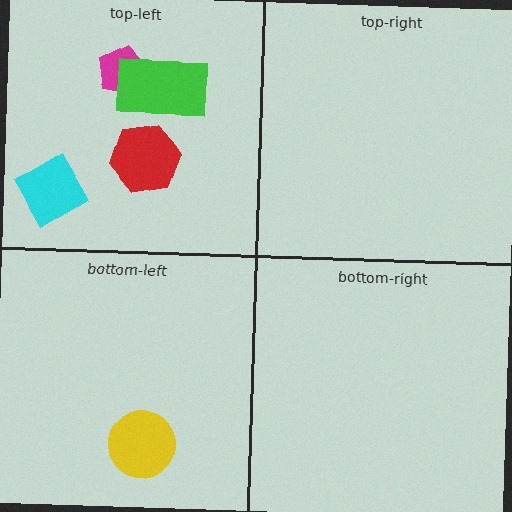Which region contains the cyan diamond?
The top-left region.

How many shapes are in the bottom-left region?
1.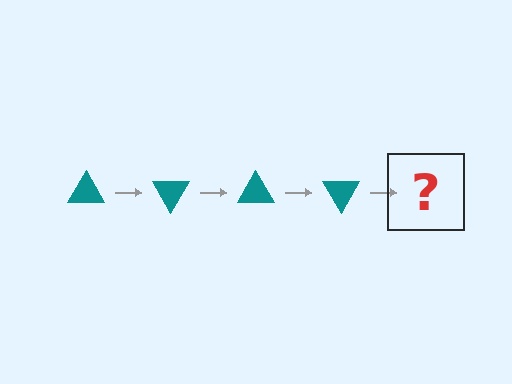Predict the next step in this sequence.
The next step is a teal triangle rotated 240 degrees.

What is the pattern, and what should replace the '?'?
The pattern is that the triangle rotates 60 degrees each step. The '?' should be a teal triangle rotated 240 degrees.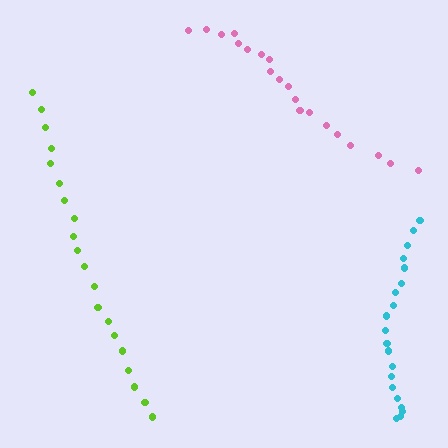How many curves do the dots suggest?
There are 3 distinct paths.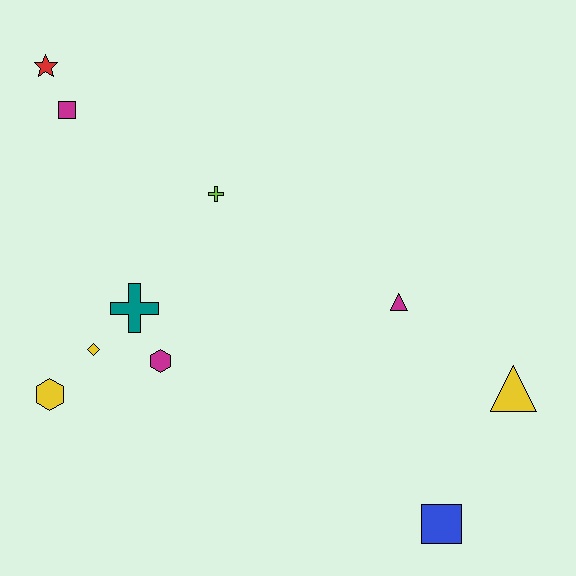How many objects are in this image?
There are 10 objects.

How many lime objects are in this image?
There is 1 lime object.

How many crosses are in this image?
There are 2 crosses.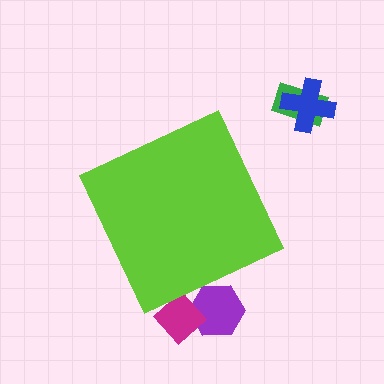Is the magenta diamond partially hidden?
Yes, the magenta diamond is partially hidden behind the lime diamond.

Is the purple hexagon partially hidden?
Yes, the purple hexagon is partially hidden behind the lime diamond.